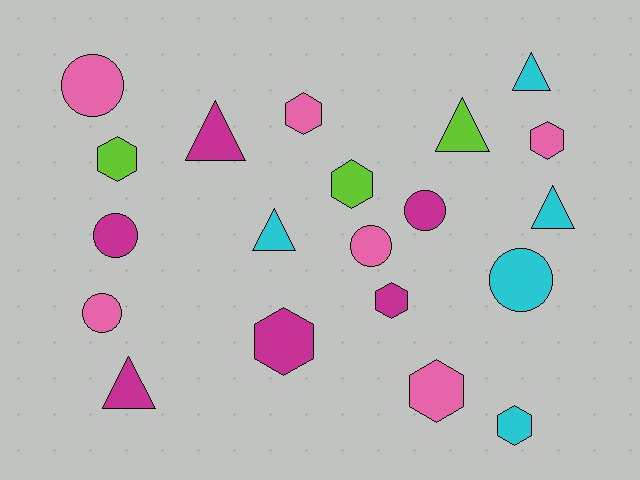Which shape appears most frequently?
Hexagon, with 8 objects.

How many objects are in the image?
There are 20 objects.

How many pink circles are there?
There are 3 pink circles.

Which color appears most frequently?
Pink, with 6 objects.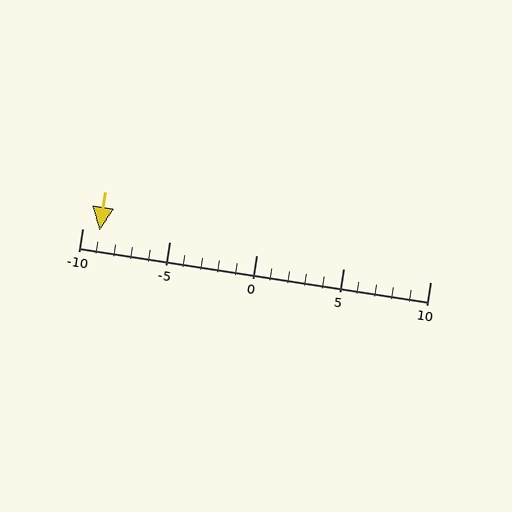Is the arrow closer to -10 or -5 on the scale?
The arrow is closer to -10.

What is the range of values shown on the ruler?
The ruler shows values from -10 to 10.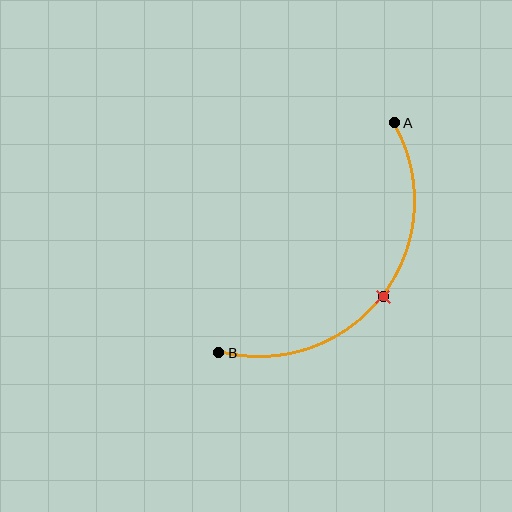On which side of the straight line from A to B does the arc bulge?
The arc bulges below and to the right of the straight line connecting A and B.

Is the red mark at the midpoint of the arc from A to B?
Yes. The red mark lies on the arc at equal arc-length from both A and B — it is the arc midpoint.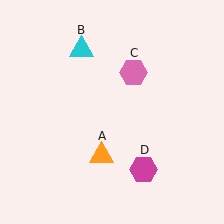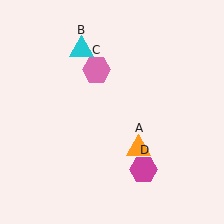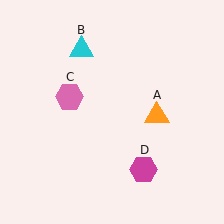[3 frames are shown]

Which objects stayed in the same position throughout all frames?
Cyan triangle (object B) and magenta hexagon (object D) remained stationary.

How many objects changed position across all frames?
2 objects changed position: orange triangle (object A), pink hexagon (object C).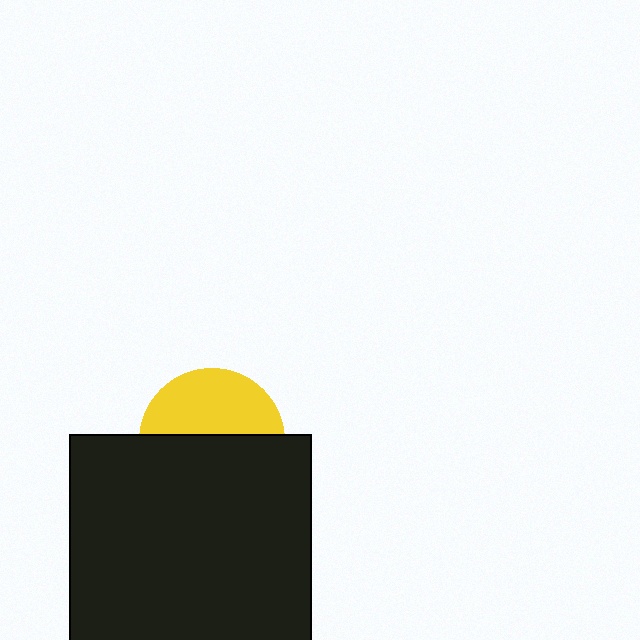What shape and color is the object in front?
The object in front is a black rectangle.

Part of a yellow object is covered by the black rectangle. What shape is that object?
It is a circle.